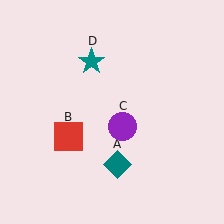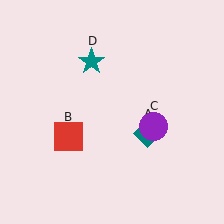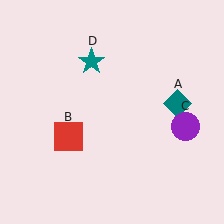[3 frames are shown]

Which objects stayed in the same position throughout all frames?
Red square (object B) and teal star (object D) remained stationary.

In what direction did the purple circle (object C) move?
The purple circle (object C) moved right.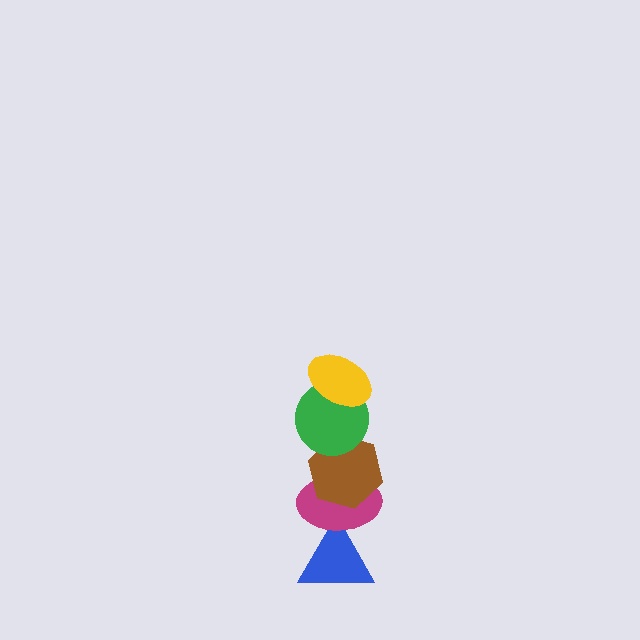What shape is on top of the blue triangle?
The magenta ellipse is on top of the blue triangle.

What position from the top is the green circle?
The green circle is 2nd from the top.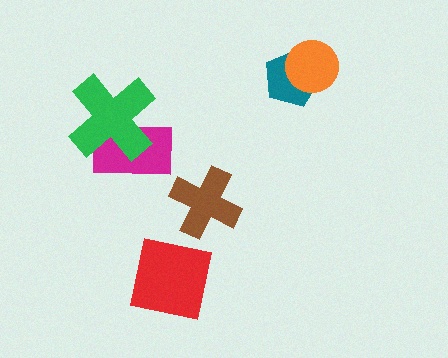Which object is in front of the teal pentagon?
The orange circle is in front of the teal pentagon.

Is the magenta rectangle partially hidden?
Yes, it is partially covered by another shape.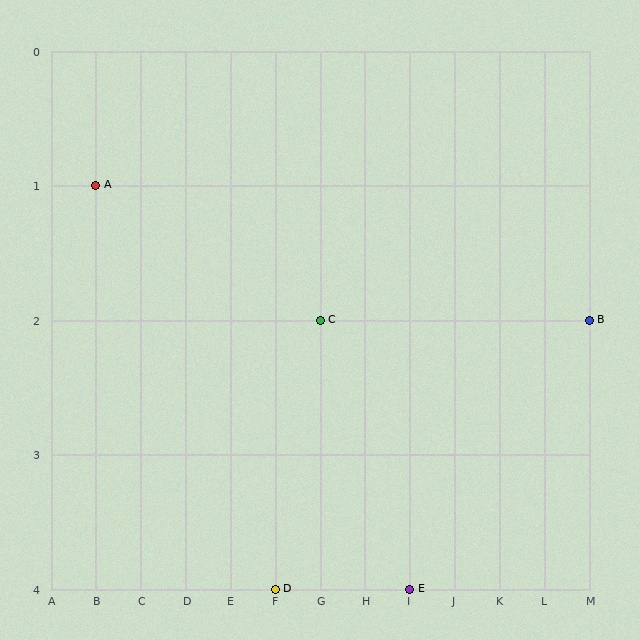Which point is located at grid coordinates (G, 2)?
Point C is at (G, 2).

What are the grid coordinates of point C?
Point C is at grid coordinates (G, 2).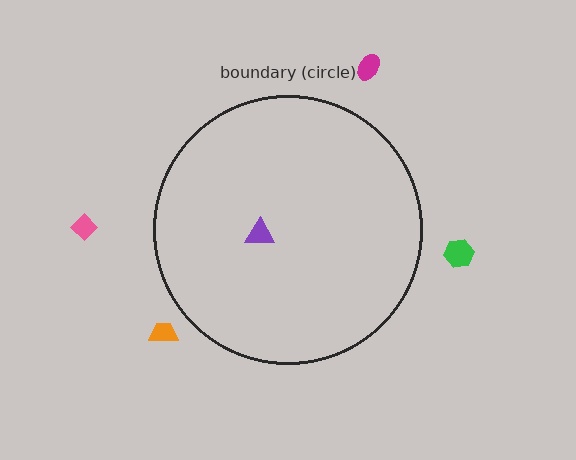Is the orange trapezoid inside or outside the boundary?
Outside.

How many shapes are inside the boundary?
1 inside, 4 outside.